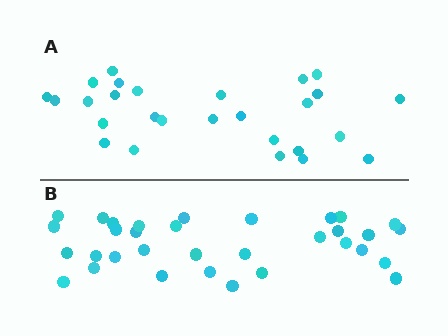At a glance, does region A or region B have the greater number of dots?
Region B (the bottom region) has more dots.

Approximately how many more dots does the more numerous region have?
Region B has about 6 more dots than region A.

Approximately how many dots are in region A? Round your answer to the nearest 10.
About 30 dots. (The exact count is 27, which rounds to 30.)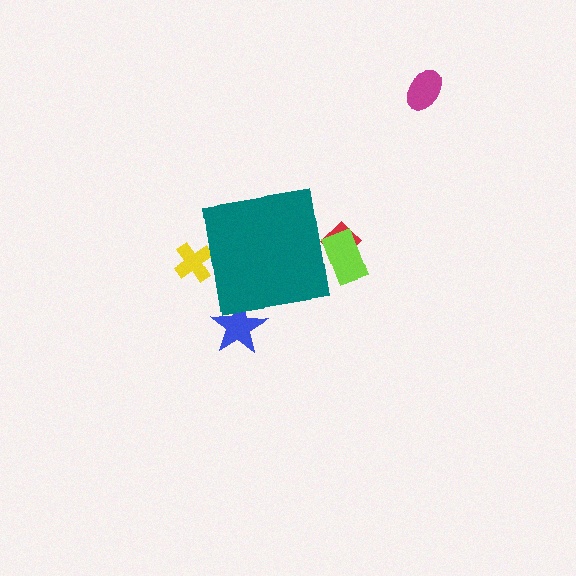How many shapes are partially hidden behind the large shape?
4 shapes are partially hidden.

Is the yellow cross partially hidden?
Yes, the yellow cross is partially hidden behind the teal square.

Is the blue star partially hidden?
Yes, the blue star is partially hidden behind the teal square.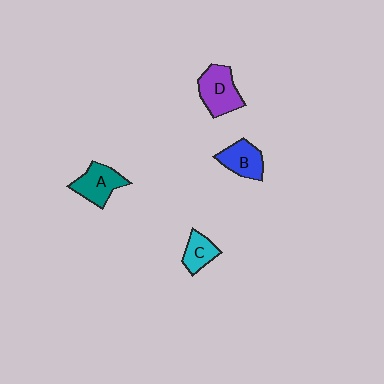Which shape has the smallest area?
Shape C (cyan).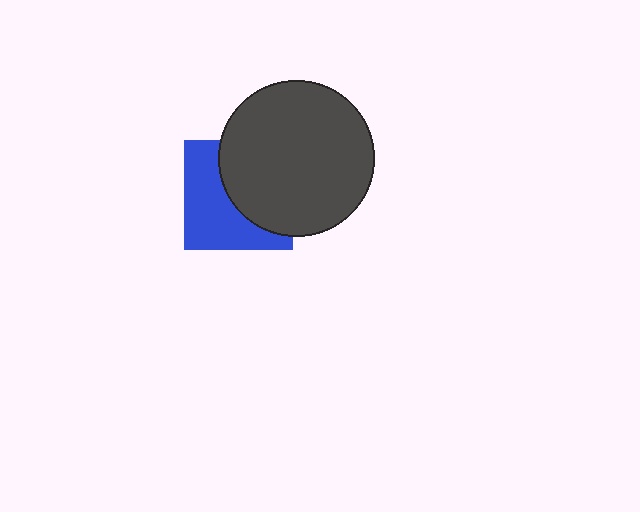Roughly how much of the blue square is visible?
About half of it is visible (roughly 50%).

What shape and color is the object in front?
The object in front is a dark gray circle.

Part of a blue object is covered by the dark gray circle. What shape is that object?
It is a square.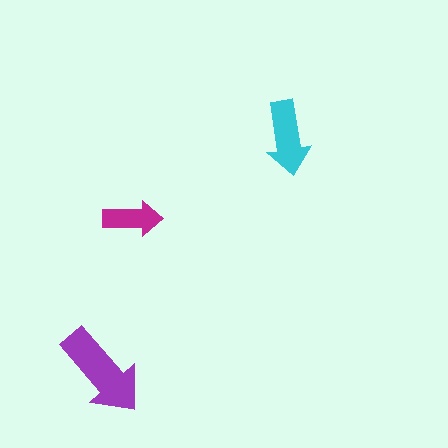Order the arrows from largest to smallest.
the purple one, the cyan one, the magenta one.